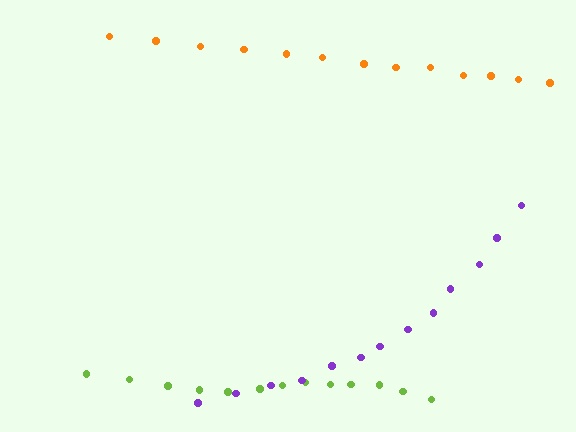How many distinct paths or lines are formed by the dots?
There are 3 distinct paths.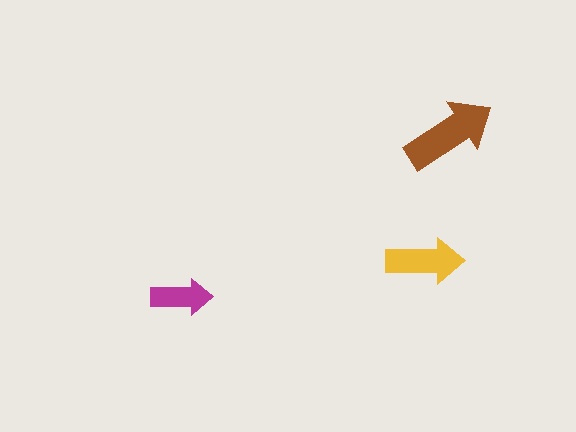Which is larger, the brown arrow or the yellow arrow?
The brown one.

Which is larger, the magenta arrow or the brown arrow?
The brown one.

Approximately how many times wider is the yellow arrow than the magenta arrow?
About 1.5 times wider.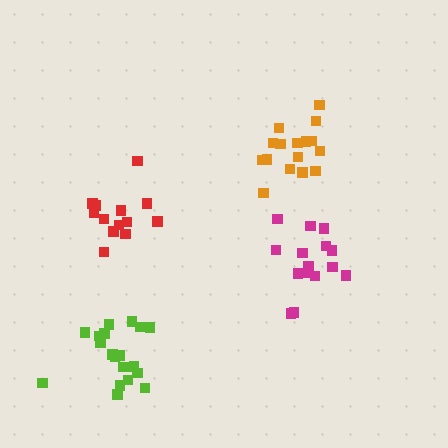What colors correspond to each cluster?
The clusters are colored: red, orange, magenta, lime.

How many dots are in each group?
Group 1: 13 dots, Group 2: 16 dots, Group 3: 15 dots, Group 4: 19 dots (63 total).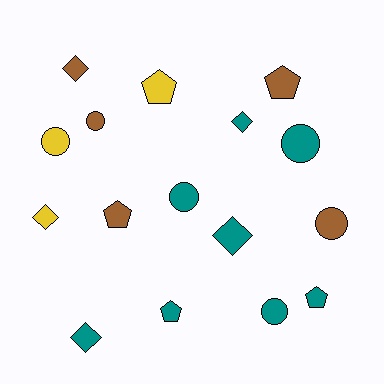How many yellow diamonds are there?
There is 1 yellow diamond.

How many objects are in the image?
There are 16 objects.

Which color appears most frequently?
Teal, with 8 objects.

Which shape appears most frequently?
Circle, with 6 objects.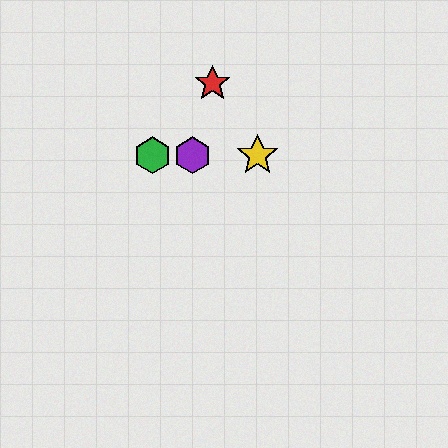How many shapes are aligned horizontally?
4 shapes (the blue hexagon, the green hexagon, the yellow star, the purple hexagon) are aligned horizontally.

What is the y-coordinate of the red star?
The red star is at y≈83.